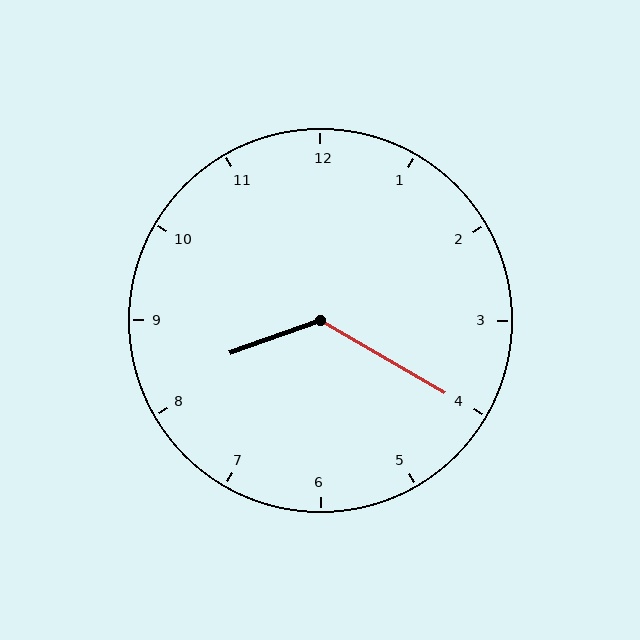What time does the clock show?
8:20.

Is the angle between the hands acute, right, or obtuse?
It is obtuse.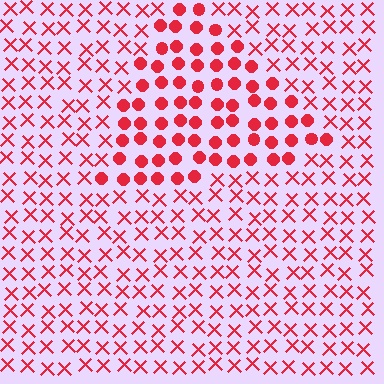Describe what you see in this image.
The image is filled with small red elements arranged in a uniform grid. A triangle-shaped region contains circles, while the surrounding area contains X marks. The boundary is defined purely by the change in element shape.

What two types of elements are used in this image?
The image uses circles inside the triangle region and X marks outside it.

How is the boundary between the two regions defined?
The boundary is defined by a change in element shape: circles inside vs. X marks outside. All elements share the same color and spacing.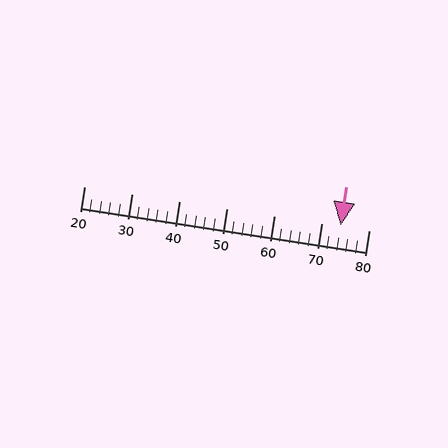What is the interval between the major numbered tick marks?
The major tick marks are spaced 10 units apart.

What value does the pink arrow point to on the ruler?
The pink arrow points to approximately 74.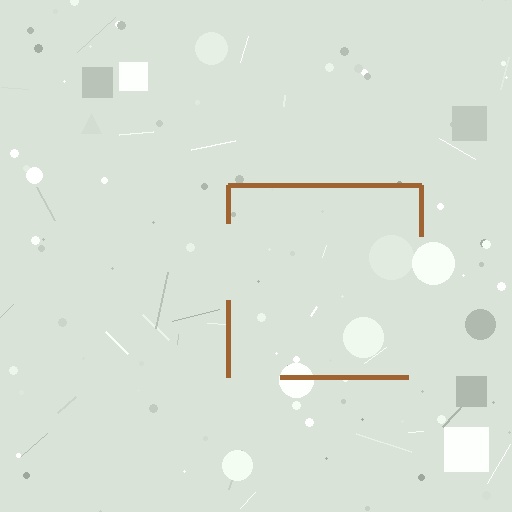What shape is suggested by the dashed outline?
The dashed outline suggests a square.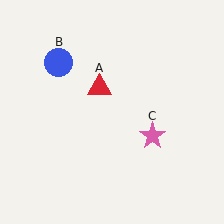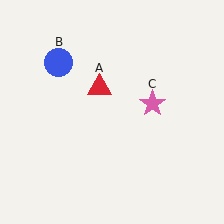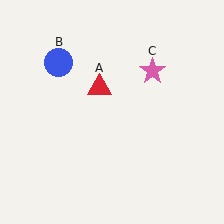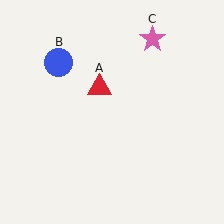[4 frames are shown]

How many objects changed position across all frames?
1 object changed position: pink star (object C).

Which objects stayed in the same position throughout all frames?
Red triangle (object A) and blue circle (object B) remained stationary.